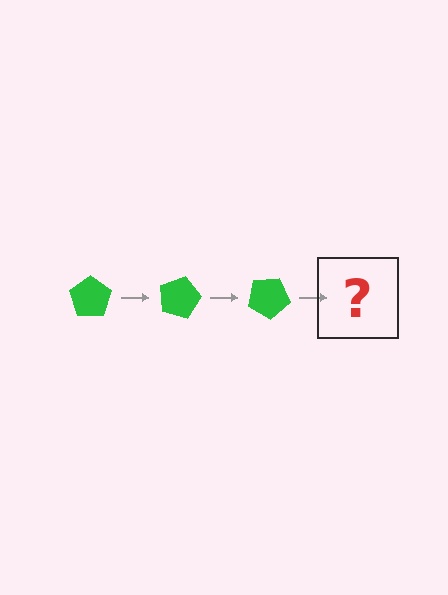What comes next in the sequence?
The next element should be a green pentagon rotated 45 degrees.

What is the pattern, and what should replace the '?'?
The pattern is that the pentagon rotates 15 degrees each step. The '?' should be a green pentagon rotated 45 degrees.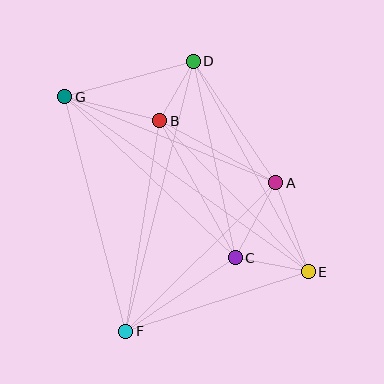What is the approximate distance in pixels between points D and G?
The distance between D and G is approximately 133 pixels.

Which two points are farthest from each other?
Points E and G are farthest from each other.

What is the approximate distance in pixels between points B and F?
The distance between B and F is approximately 213 pixels.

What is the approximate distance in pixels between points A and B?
The distance between A and B is approximately 132 pixels.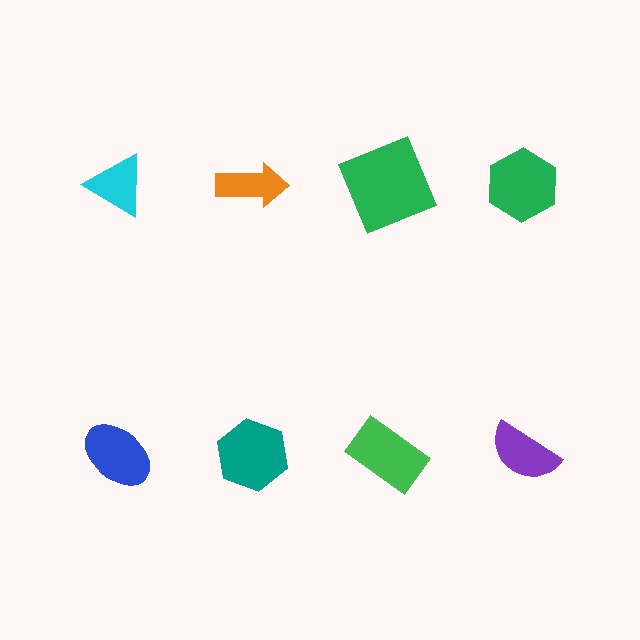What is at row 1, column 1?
A cyan triangle.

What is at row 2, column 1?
A blue ellipse.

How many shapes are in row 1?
4 shapes.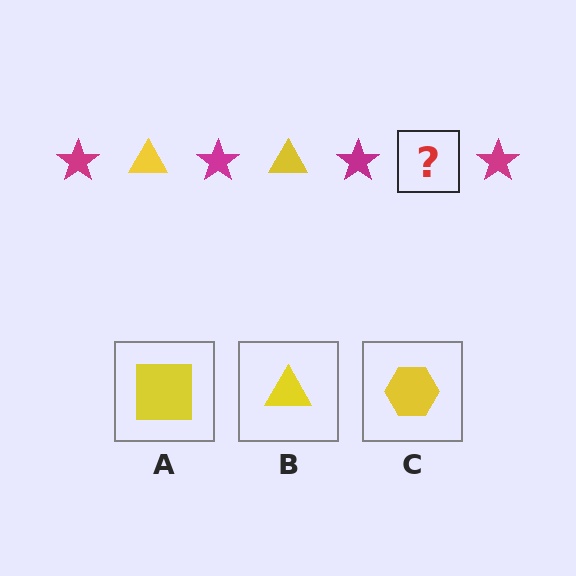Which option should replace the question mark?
Option B.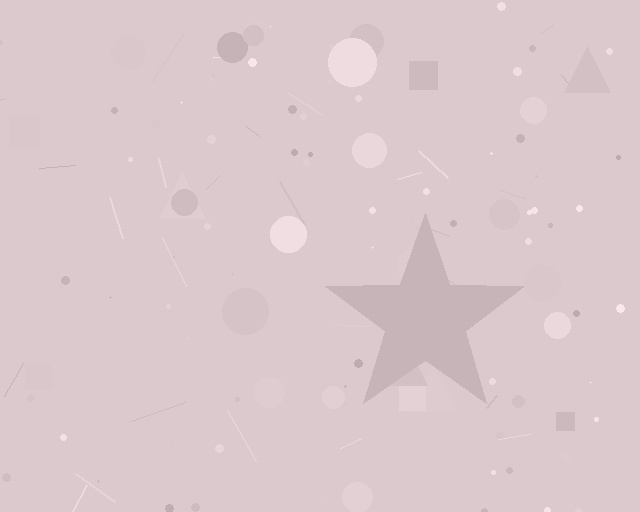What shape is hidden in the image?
A star is hidden in the image.